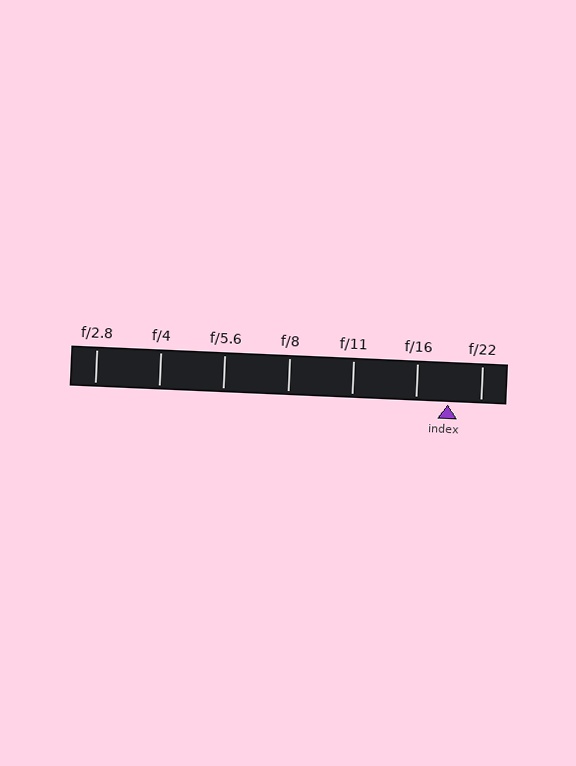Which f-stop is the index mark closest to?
The index mark is closest to f/16.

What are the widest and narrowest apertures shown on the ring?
The widest aperture shown is f/2.8 and the narrowest is f/22.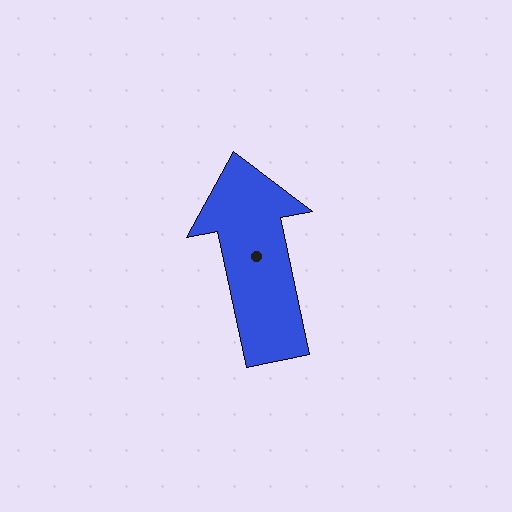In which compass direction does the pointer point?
North.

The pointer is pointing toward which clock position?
Roughly 12 o'clock.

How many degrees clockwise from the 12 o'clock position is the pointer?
Approximately 348 degrees.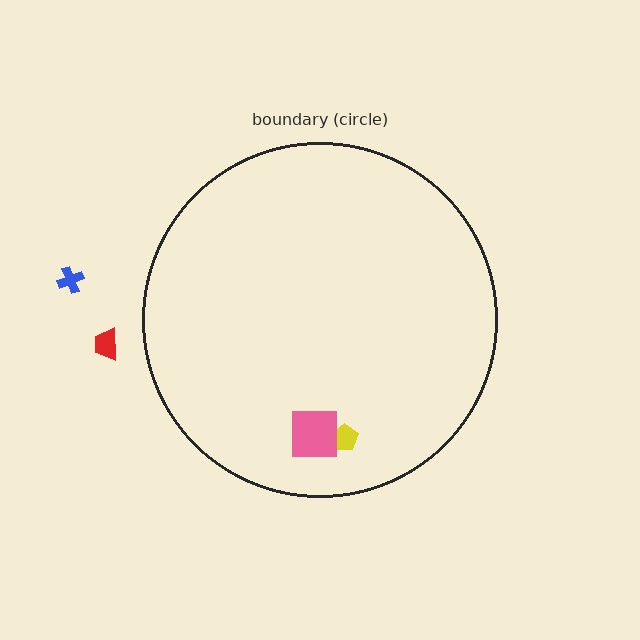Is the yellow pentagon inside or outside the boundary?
Inside.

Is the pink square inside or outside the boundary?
Inside.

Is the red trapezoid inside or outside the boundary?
Outside.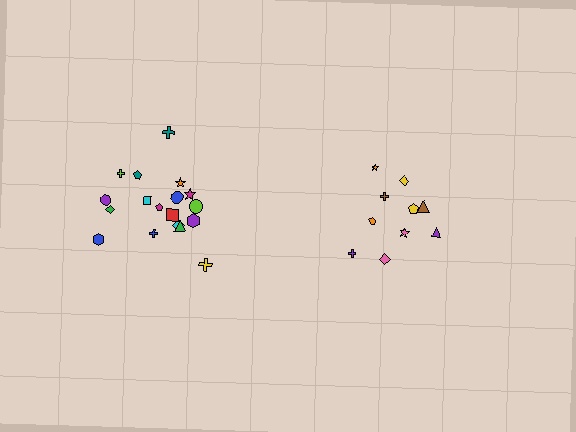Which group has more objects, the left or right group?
The left group.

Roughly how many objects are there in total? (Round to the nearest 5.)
Roughly 30 objects in total.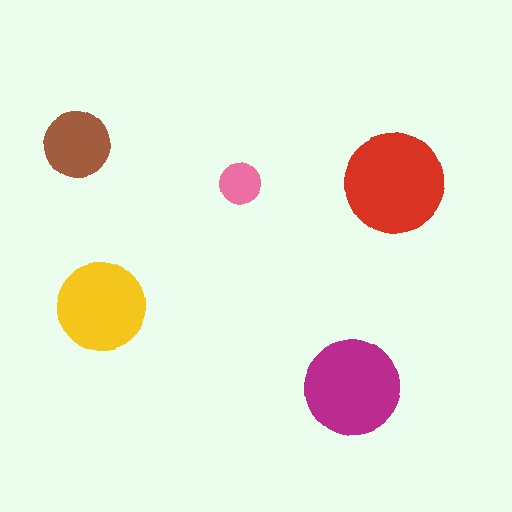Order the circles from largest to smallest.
the red one, the magenta one, the yellow one, the brown one, the pink one.